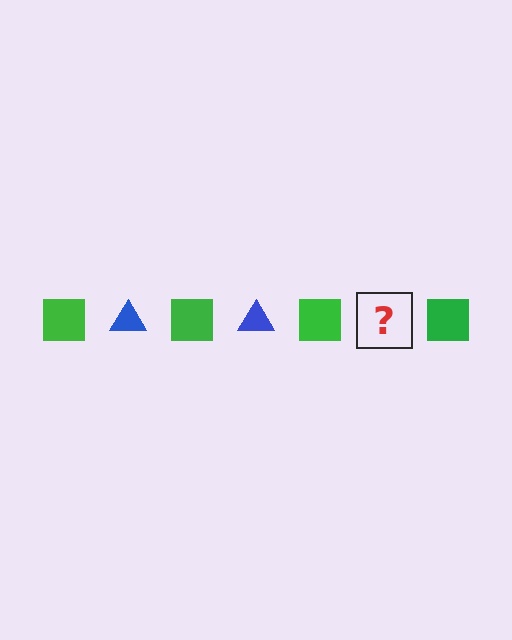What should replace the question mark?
The question mark should be replaced with a blue triangle.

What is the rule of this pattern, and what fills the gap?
The rule is that the pattern alternates between green square and blue triangle. The gap should be filled with a blue triangle.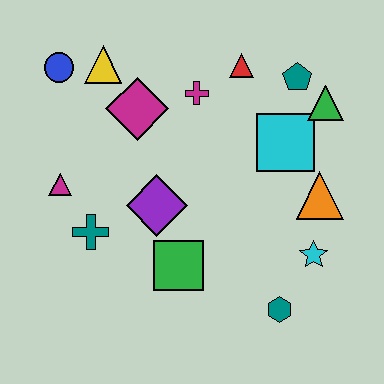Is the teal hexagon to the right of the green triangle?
No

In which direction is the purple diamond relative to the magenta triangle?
The purple diamond is to the right of the magenta triangle.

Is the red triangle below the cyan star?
No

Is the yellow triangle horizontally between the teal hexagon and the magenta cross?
No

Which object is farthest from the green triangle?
The magenta triangle is farthest from the green triangle.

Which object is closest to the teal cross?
The magenta triangle is closest to the teal cross.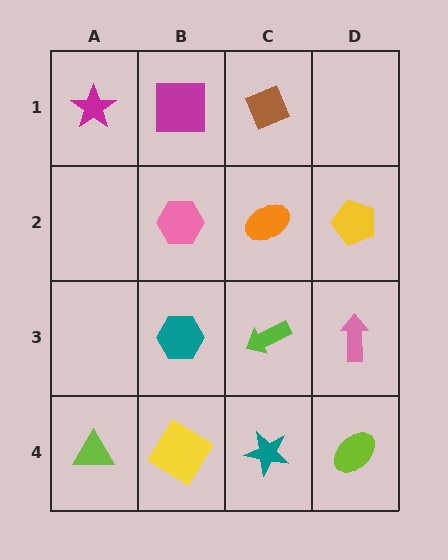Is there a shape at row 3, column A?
No, that cell is empty.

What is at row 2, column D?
A yellow pentagon.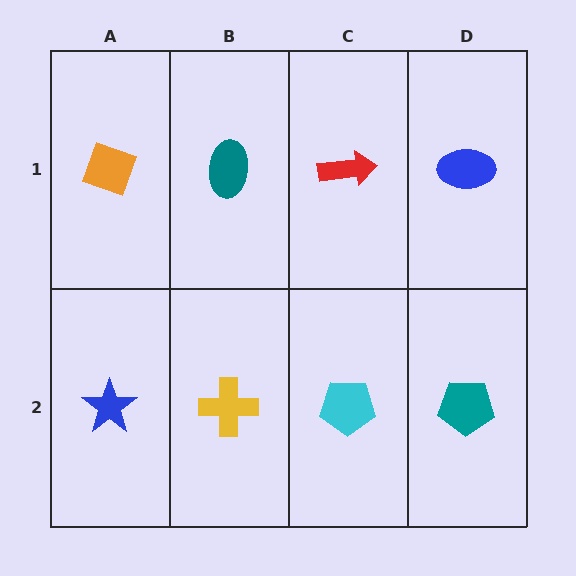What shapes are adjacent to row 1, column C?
A cyan pentagon (row 2, column C), a teal ellipse (row 1, column B), a blue ellipse (row 1, column D).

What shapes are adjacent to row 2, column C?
A red arrow (row 1, column C), a yellow cross (row 2, column B), a teal pentagon (row 2, column D).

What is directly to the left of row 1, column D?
A red arrow.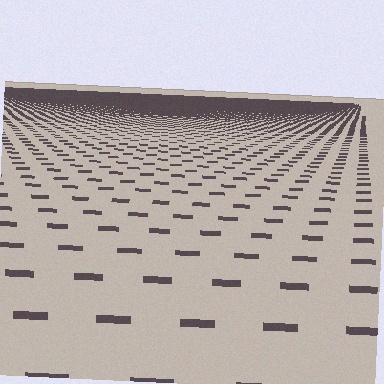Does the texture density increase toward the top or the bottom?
Density increases toward the top.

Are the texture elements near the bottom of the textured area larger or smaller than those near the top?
Larger. Near the bottom, elements are closer to the viewer and appear at a bigger on-screen size.